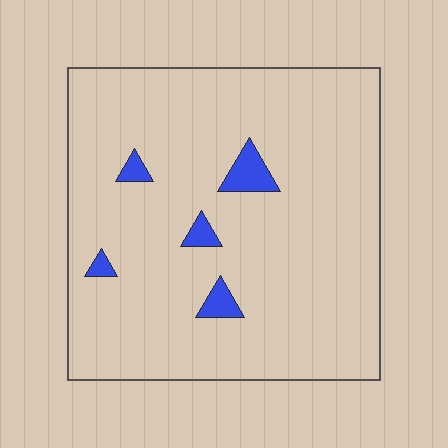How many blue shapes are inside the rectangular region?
5.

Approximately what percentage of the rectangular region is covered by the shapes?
Approximately 5%.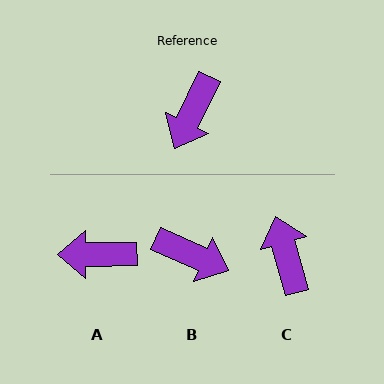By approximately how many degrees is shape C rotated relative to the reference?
Approximately 138 degrees clockwise.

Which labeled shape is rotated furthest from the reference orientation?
C, about 138 degrees away.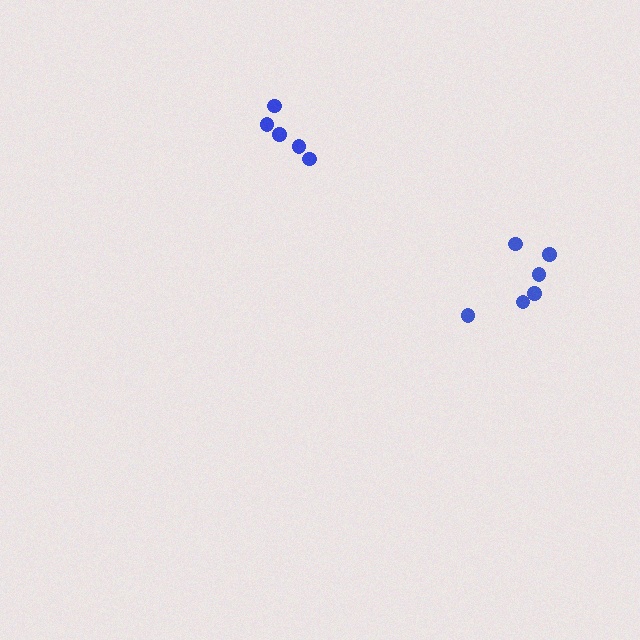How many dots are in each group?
Group 1: 5 dots, Group 2: 6 dots (11 total).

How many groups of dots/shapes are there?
There are 2 groups.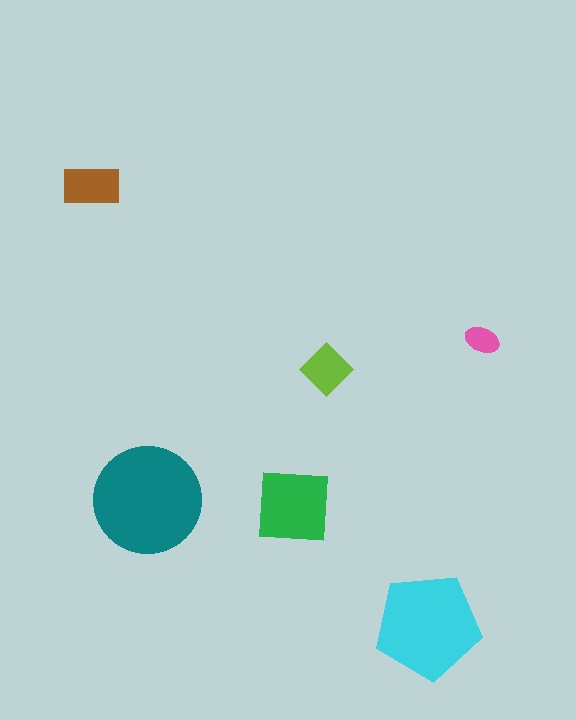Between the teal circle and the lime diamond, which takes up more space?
The teal circle.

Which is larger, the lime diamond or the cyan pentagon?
The cyan pentagon.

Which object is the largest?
The teal circle.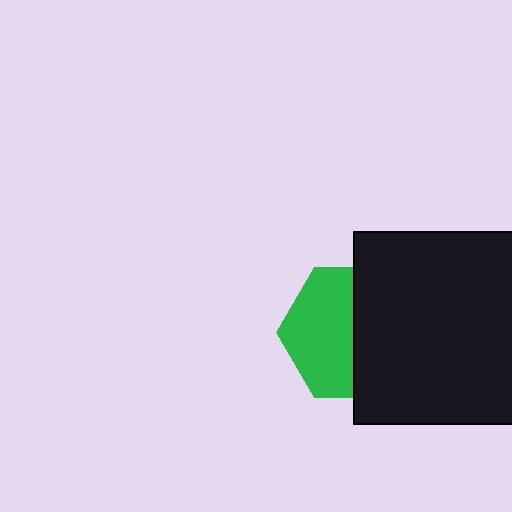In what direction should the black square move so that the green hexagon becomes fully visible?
The black square should move right. That is the shortest direction to clear the overlap and leave the green hexagon fully visible.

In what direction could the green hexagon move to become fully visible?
The green hexagon could move left. That would shift it out from behind the black square entirely.